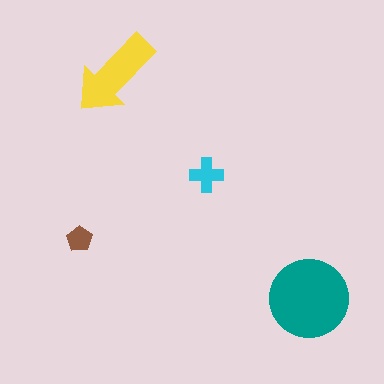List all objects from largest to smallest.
The teal circle, the yellow arrow, the cyan cross, the brown pentagon.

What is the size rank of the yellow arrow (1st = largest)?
2nd.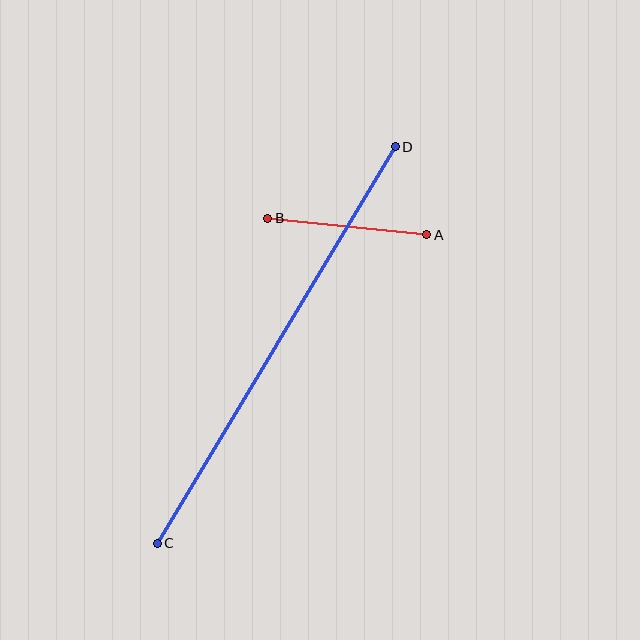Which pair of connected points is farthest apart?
Points C and D are farthest apart.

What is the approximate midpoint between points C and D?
The midpoint is at approximately (276, 345) pixels.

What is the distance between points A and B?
The distance is approximately 160 pixels.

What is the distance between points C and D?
The distance is approximately 463 pixels.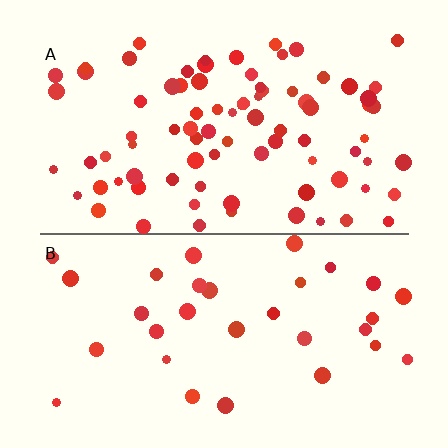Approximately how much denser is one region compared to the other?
Approximately 2.6× — region A over region B.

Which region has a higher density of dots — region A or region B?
A (the top).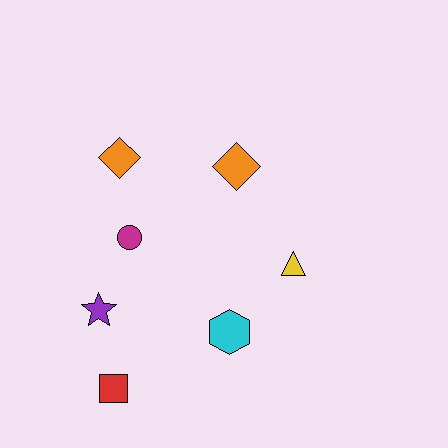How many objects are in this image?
There are 7 objects.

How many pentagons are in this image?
There are no pentagons.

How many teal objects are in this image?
There are no teal objects.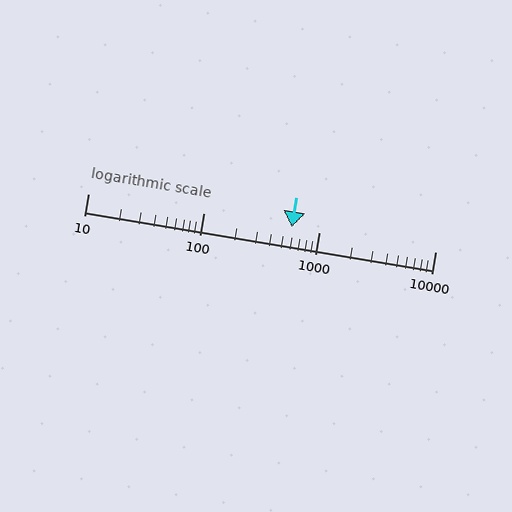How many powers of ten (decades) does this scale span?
The scale spans 3 decades, from 10 to 10000.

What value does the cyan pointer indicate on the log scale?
The pointer indicates approximately 580.